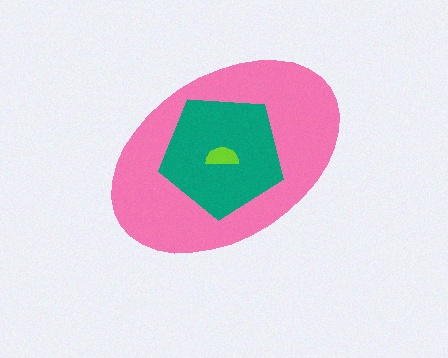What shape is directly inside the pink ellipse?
The teal pentagon.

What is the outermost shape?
The pink ellipse.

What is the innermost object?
The lime semicircle.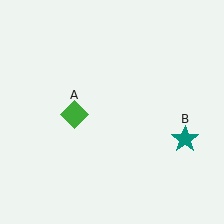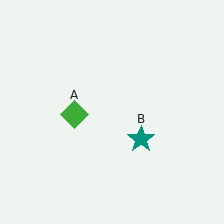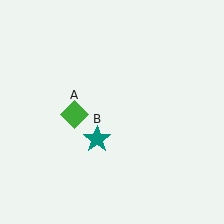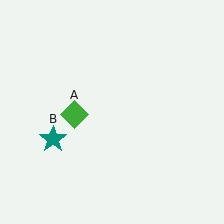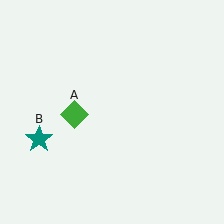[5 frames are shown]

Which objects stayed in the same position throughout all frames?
Green diamond (object A) remained stationary.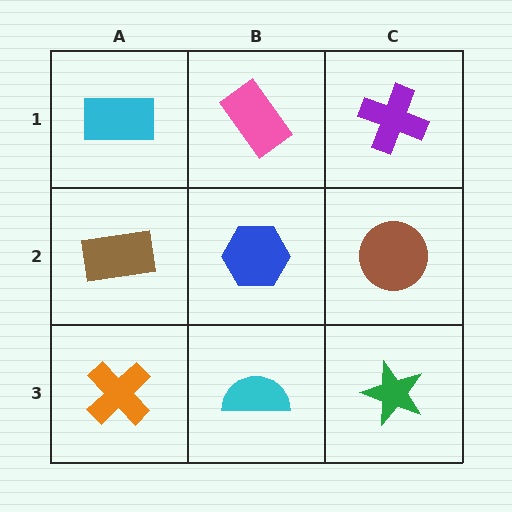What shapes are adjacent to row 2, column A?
A cyan rectangle (row 1, column A), an orange cross (row 3, column A), a blue hexagon (row 2, column B).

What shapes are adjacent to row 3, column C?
A brown circle (row 2, column C), a cyan semicircle (row 3, column B).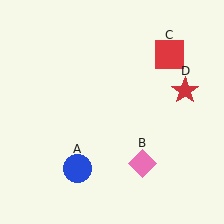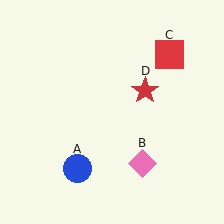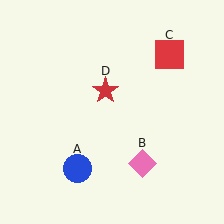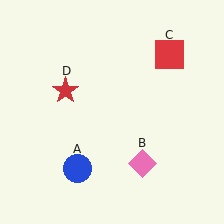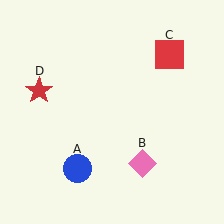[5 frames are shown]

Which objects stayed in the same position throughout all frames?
Blue circle (object A) and pink diamond (object B) and red square (object C) remained stationary.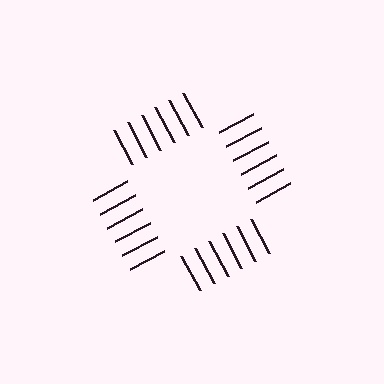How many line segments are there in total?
24 — 6 along each of the 4 edges.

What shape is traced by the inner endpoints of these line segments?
An illusory square — the line segments terminate on its edges but no continuous stroke is drawn.